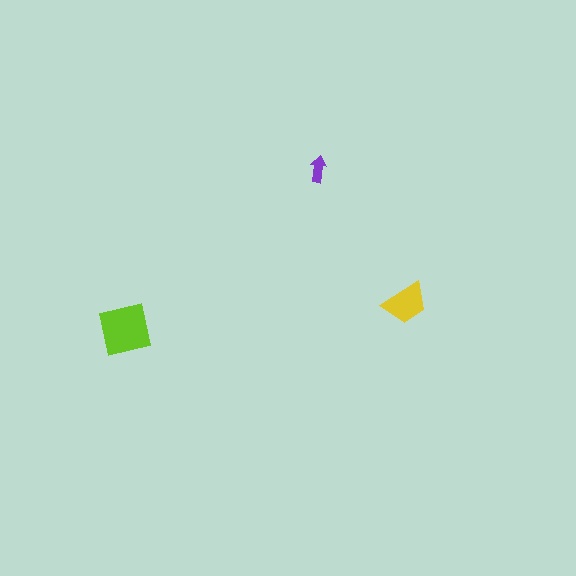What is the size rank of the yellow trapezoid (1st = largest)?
2nd.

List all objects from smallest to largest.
The purple arrow, the yellow trapezoid, the lime square.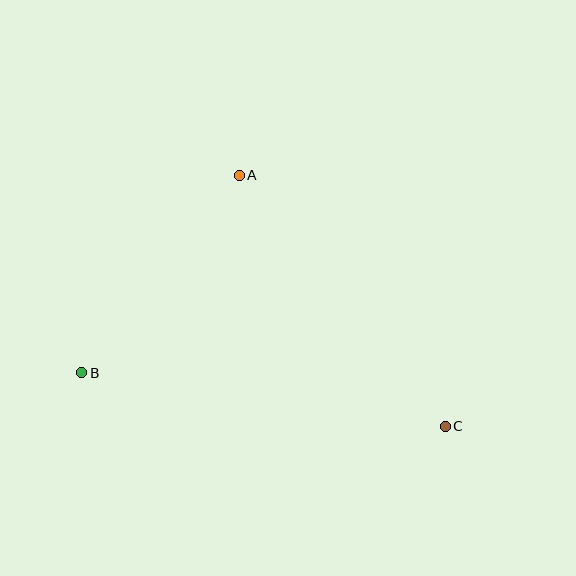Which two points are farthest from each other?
Points B and C are farthest from each other.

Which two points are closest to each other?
Points A and B are closest to each other.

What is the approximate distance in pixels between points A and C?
The distance between A and C is approximately 325 pixels.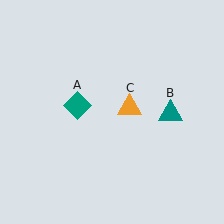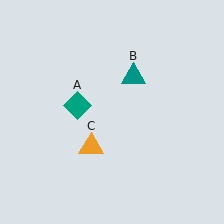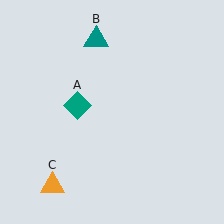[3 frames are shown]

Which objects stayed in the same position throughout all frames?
Teal diamond (object A) remained stationary.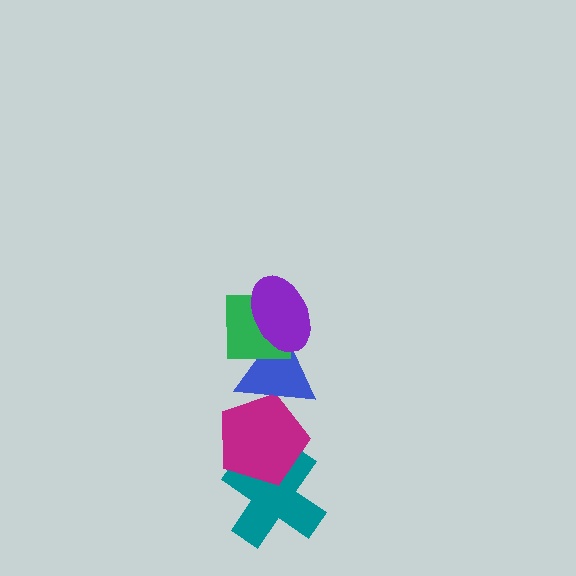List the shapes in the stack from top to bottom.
From top to bottom: the purple ellipse, the green square, the blue triangle, the magenta pentagon, the teal cross.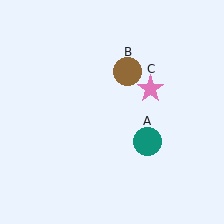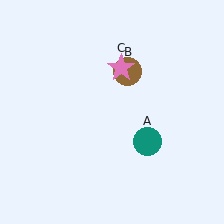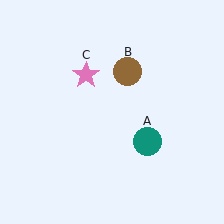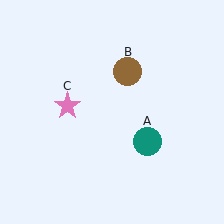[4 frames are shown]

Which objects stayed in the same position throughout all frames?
Teal circle (object A) and brown circle (object B) remained stationary.